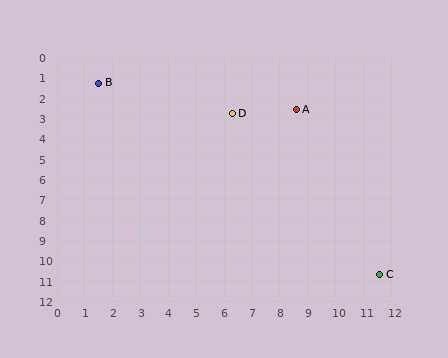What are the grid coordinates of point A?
Point A is at approximately (8.6, 2.6).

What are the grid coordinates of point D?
Point D is at approximately (6.3, 2.8).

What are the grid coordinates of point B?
Point B is at approximately (1.5, 1.3).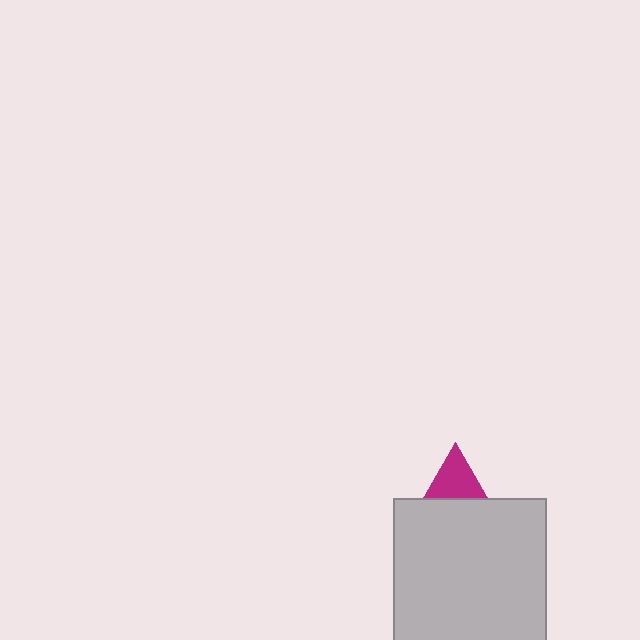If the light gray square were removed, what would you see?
You would see the complete magenta triangle.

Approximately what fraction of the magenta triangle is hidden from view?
Roughly 60% of the magenta triangle is hidden behind the light gray square.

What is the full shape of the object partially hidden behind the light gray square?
The partially hidden object is a magenta triangle.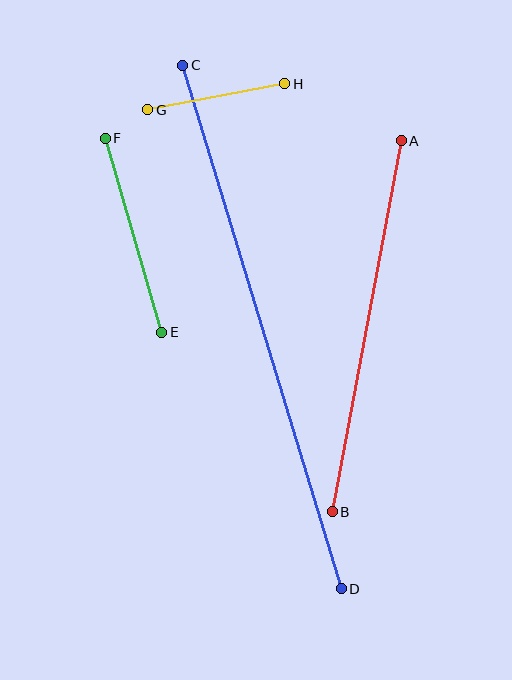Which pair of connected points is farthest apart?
Points C and D are farthest apart.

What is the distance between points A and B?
The distance is approximately 378 pixels.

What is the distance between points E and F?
The distance is approximately 202 pixels.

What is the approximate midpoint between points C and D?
The midpoint is at approximately (262, 327) pixels.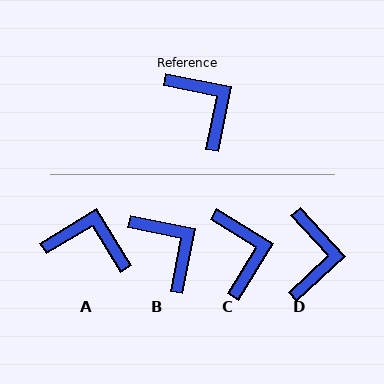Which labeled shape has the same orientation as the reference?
B.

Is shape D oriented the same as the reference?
No, it is off by about 36 degrees.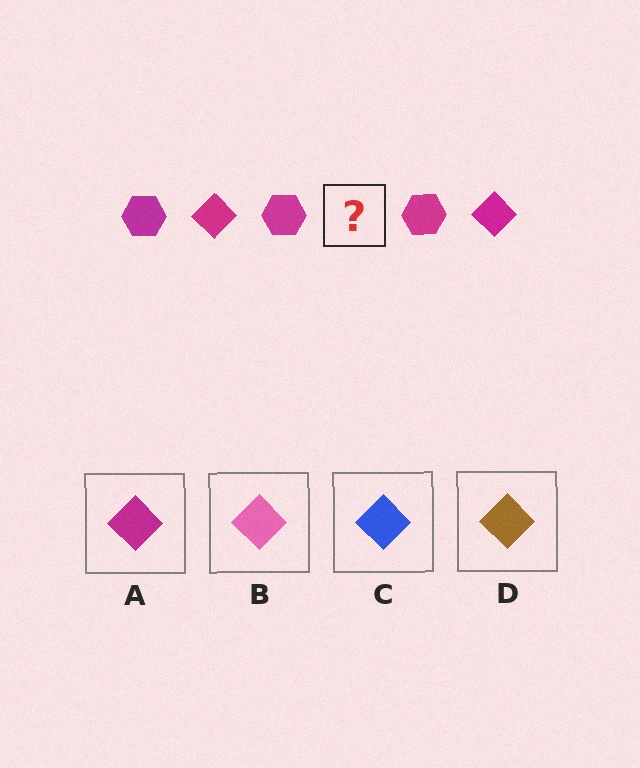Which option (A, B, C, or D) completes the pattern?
A.